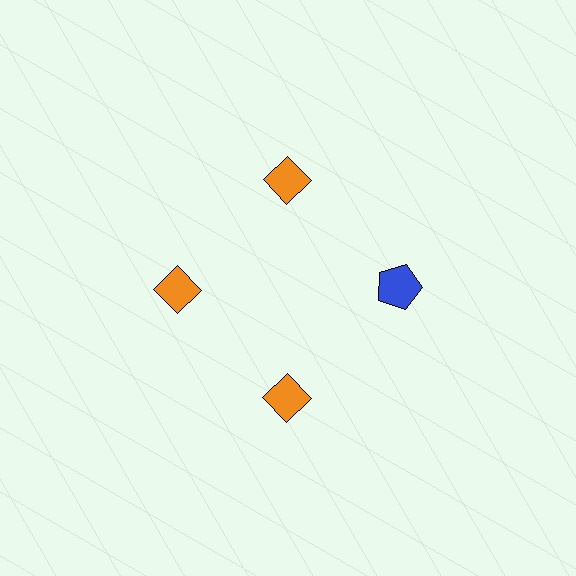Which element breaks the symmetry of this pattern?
The blue pentagon at roughly the 3 o'clock position breaks the symmetry. All other shapes are orange diamonds.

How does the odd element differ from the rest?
It differs in both color (blue instead of orange) and shape (pentagon instead of diamond).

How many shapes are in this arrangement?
There are 4 shapes arranged in a ring pattern.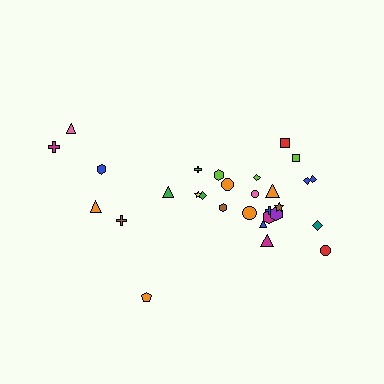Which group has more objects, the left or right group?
The right group.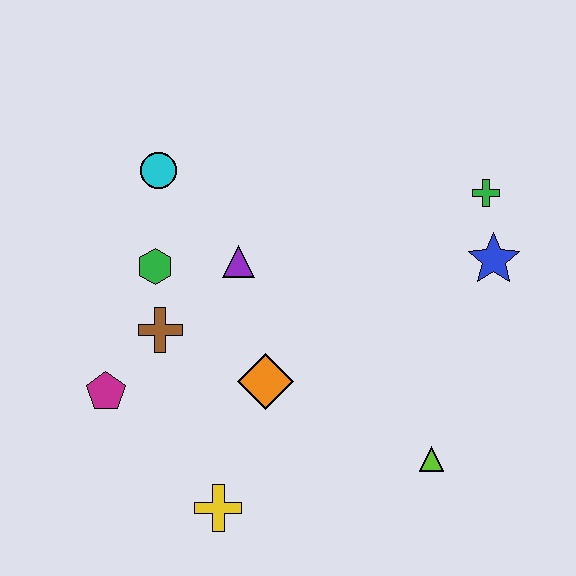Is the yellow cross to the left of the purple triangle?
Yes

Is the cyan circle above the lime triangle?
Yes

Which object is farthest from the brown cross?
The green cross is farthest from the brown cross.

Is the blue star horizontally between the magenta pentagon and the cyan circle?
No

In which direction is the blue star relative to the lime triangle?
The blue star is above the lime triangle.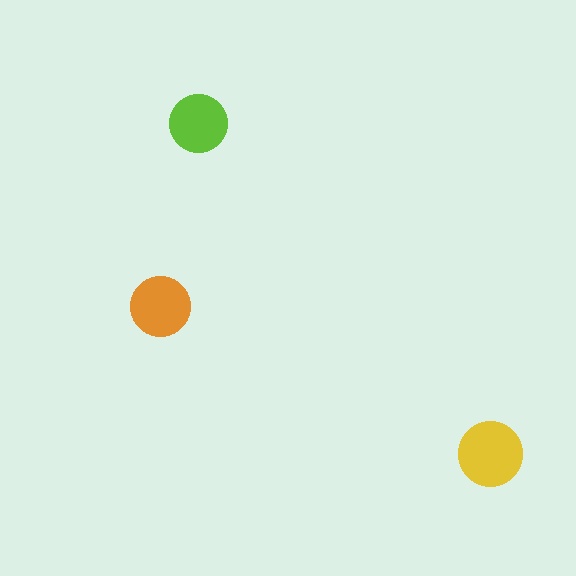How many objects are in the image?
There are 3 objects in the image.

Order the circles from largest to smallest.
the yellow one, the orange one, the lime one.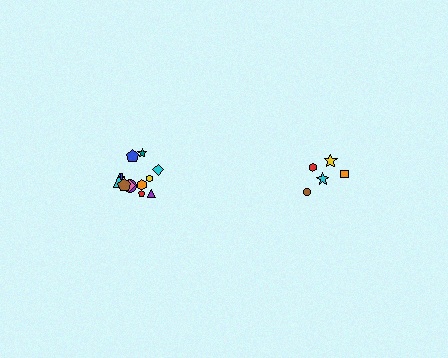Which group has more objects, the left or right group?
The left group.